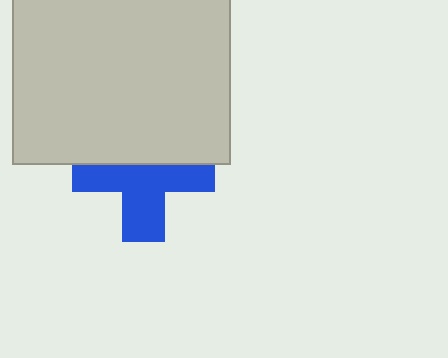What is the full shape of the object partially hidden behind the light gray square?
The partially hidden object is a blue cross.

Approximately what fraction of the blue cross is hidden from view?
Roughly 44% of the blue cross is hidden behind the light gray square.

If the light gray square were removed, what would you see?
You would see the complete blue cross.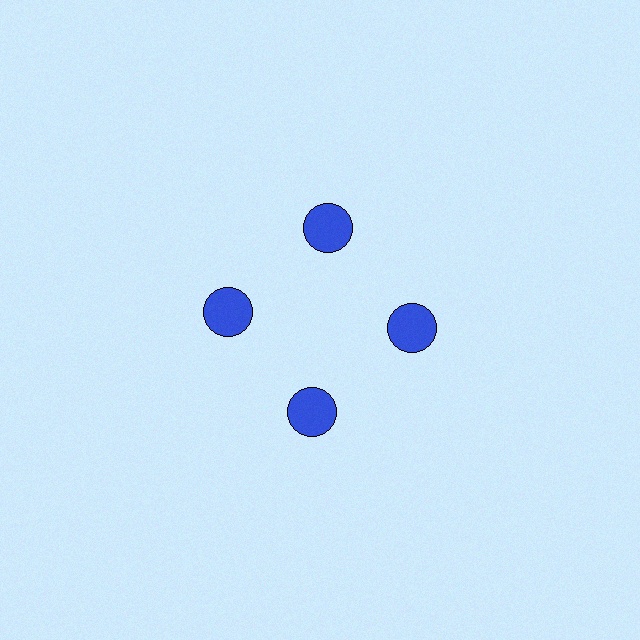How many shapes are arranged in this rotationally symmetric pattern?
There are 4 shapes, arranged in 4 groups of 1.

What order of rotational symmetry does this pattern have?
This pattern has 4-fold rotational symmetry.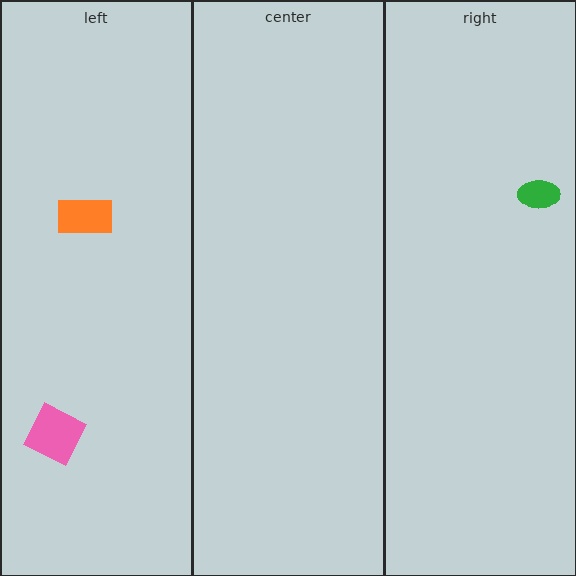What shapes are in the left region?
The orange rectangle, the pink square.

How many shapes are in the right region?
1.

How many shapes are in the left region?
2.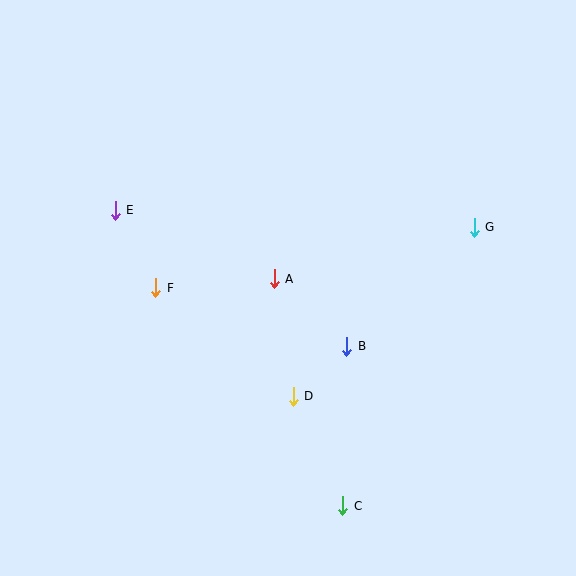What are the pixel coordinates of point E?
Point E is at (115, 210).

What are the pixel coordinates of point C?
Point C is at (343, 506).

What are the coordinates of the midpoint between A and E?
The midpoint between A and E is at (195, 245).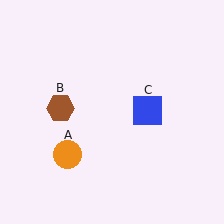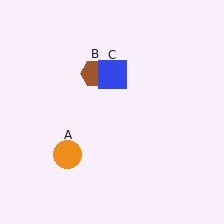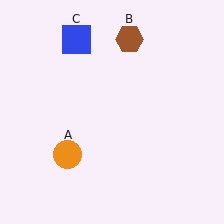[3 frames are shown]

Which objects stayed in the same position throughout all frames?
Orange circle (object A) remained stationary.